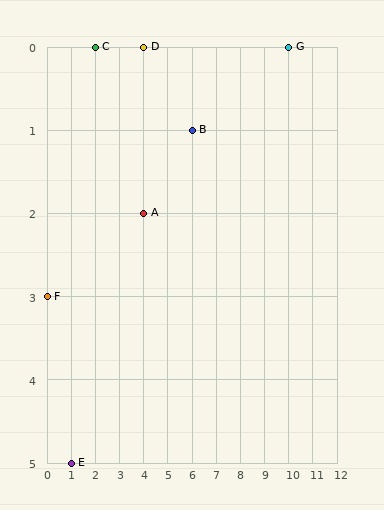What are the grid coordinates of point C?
Point C is at grid coordinates (2, 0).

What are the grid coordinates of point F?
Point F is at grid coordinates (0, 3).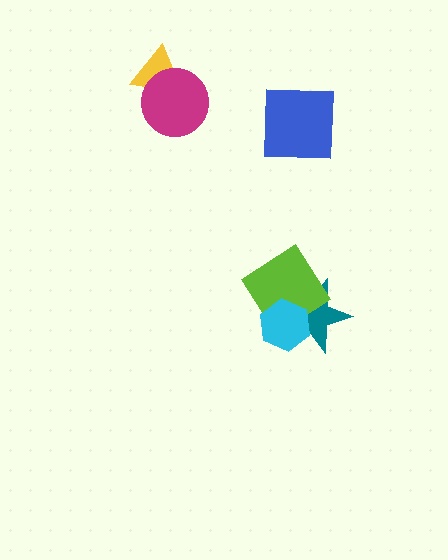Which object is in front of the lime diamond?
The cyan hexagon is in front of the lime diamond.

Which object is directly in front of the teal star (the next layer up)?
The lime diamond is directly in front of the teal star.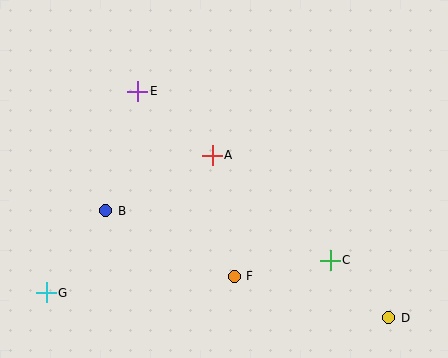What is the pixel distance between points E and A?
The distance between E and A is 98 pixels.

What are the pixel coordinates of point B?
Point B is at (106, 211).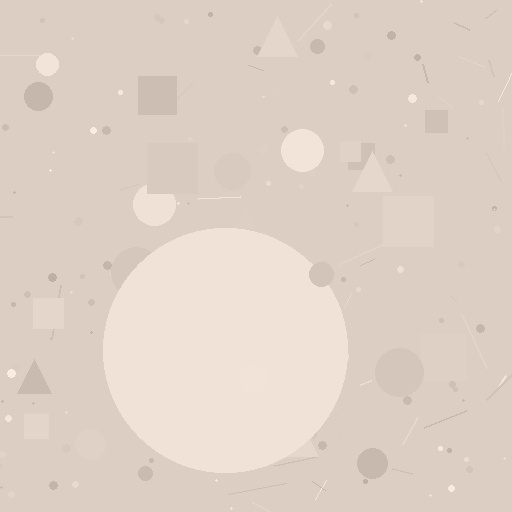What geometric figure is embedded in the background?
A circle is embedded in the background.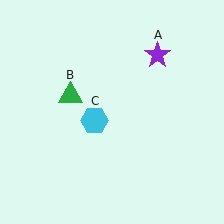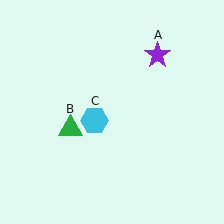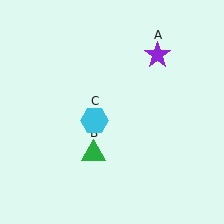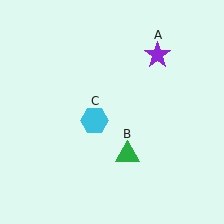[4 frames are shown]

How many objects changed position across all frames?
1 object changed position: green triangle (object B).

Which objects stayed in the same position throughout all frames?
Purple star (object A) and cyan hexagon (object C) remained stationary.